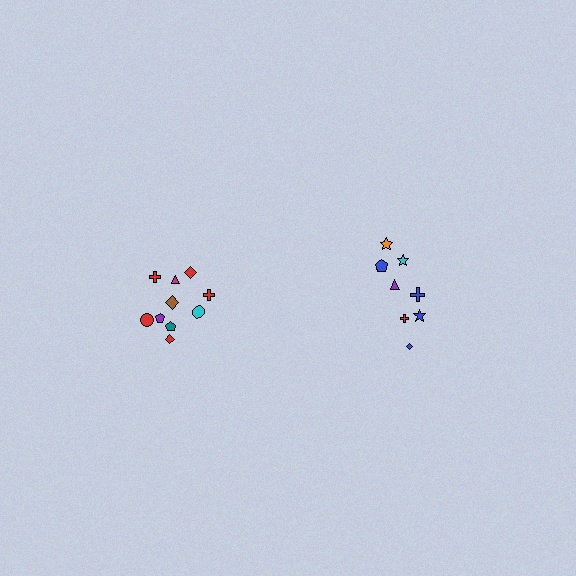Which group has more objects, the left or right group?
The left group.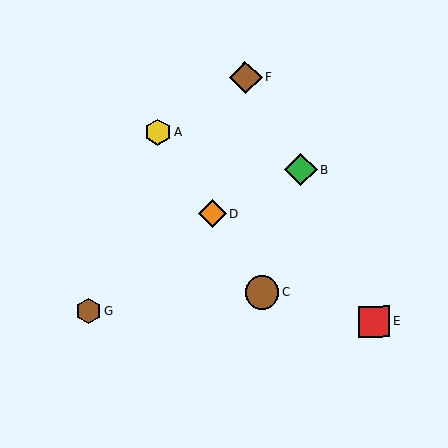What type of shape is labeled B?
Shape B is a green diamond.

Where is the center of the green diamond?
The center of the green diamond is at (301, 169).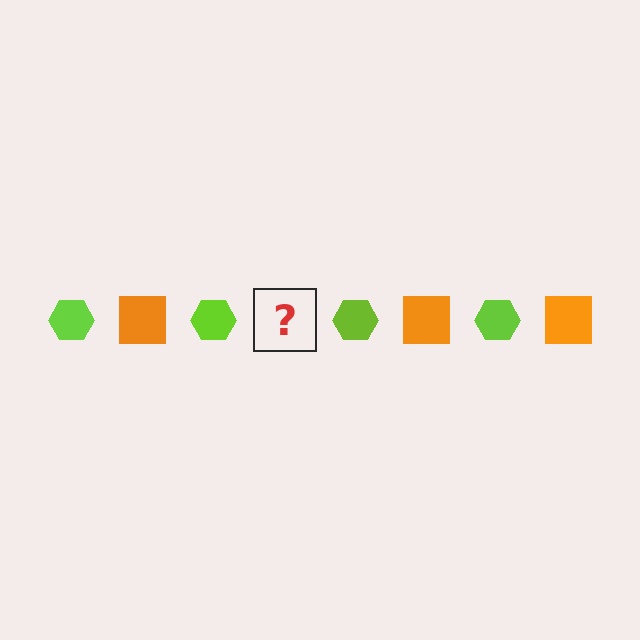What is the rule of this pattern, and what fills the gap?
The rule is that the pattern alternates between lime hexagon and orange square. The gap should be filled with an orange square.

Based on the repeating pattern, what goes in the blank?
The blank should be an orange square.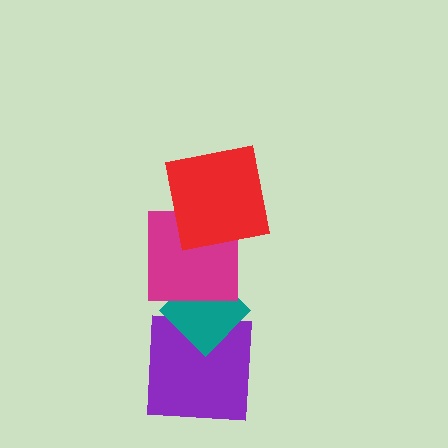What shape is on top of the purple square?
The teal diamond is on top of the purple square.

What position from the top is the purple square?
The purple square is 4th from the top.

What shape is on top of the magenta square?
The red square is on top of the magenta square.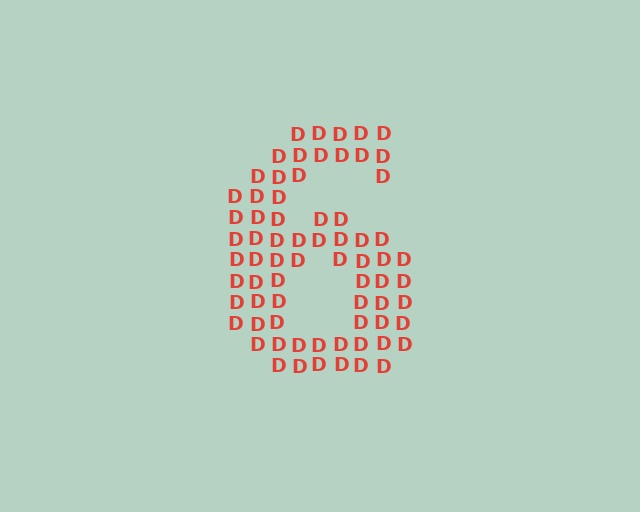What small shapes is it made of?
It is made of small letter D's.